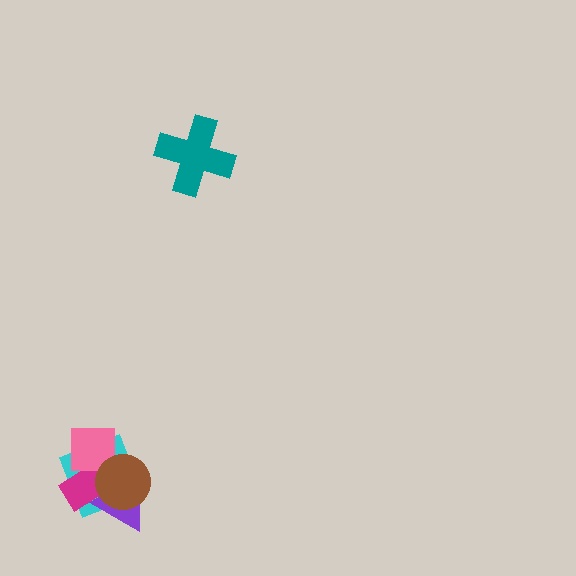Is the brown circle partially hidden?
No, no other shape covers it.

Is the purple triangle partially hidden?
Yes, it is partially covered by another shape.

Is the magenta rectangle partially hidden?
Yes, it is partially covered by another shape.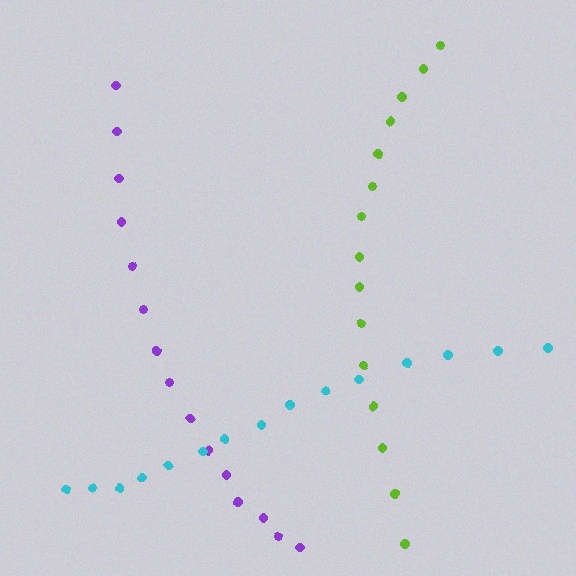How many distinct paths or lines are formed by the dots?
There are 3 distinct paths.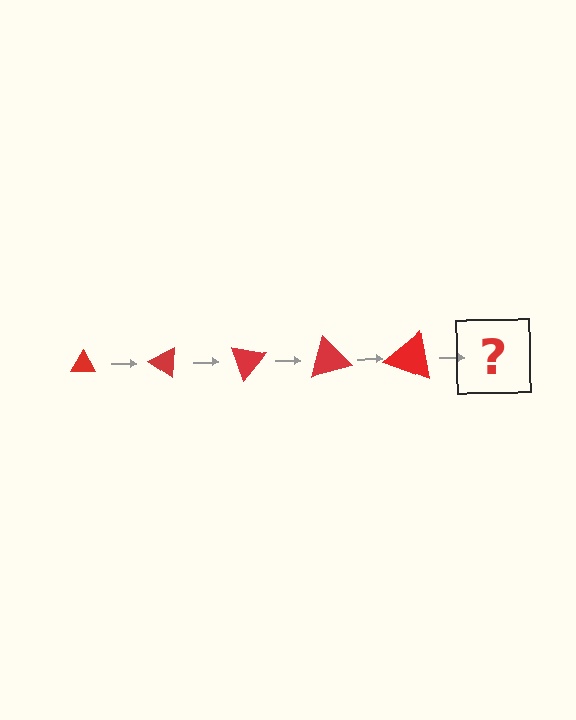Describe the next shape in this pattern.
It should be a triangle, larger than the previous one and rotated 175 degrees from the start.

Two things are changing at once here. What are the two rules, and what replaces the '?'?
The two rules are that the triangle grows larger each step and it rotates 35 degrees each step. The '?' should be a triangle, larger than the previous one and rotated 175 degrees from the start.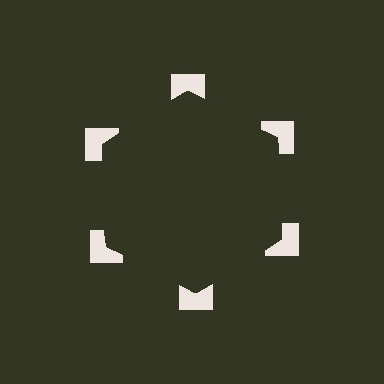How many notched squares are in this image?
There are 6 — one at each vertex of the illusory hexagon.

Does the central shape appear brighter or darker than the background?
It typically appears slightly darker than the background, even though no actual brightness change is drawn.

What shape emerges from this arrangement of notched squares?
An illusory hexagon — its edges are inferred from the aligned wedge cuts in the notched squares, not physically drawn.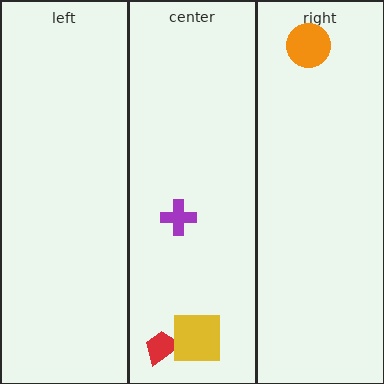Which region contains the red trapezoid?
The center region.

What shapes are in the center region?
The red trapezoid, the purple cross, the yellow square.